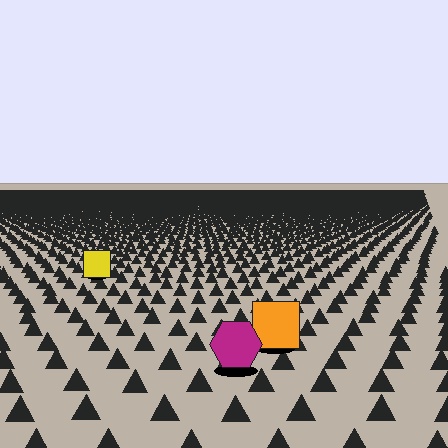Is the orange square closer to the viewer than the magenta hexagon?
No. The magenta hexagon is closer — you can tell from the texture gradient: the ground texture is coarser near it.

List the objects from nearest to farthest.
From nearest to farthest: the magenta hexagon, the orange square, the yellow square.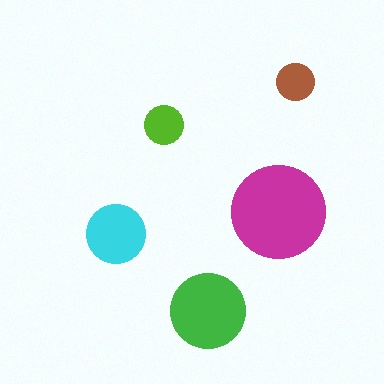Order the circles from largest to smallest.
the magenta one, the green one, the cyan one, the lime one, the brown one.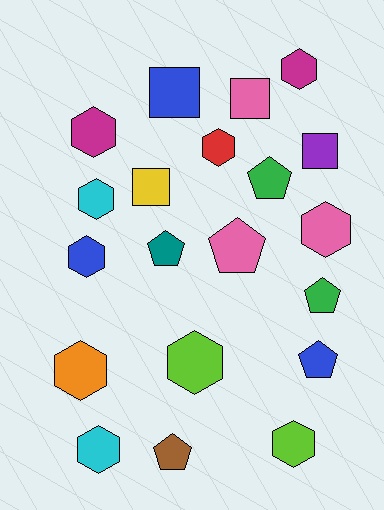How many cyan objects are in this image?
There are 2 cyan objects.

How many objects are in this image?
There are 20 objects.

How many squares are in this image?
There are 4 squares.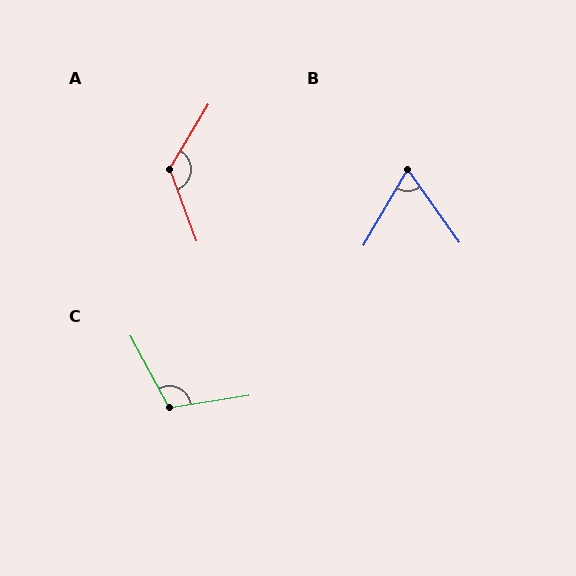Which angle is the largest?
A, at approximately 129 degrees.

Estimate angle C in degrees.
Approximately 109 degrees.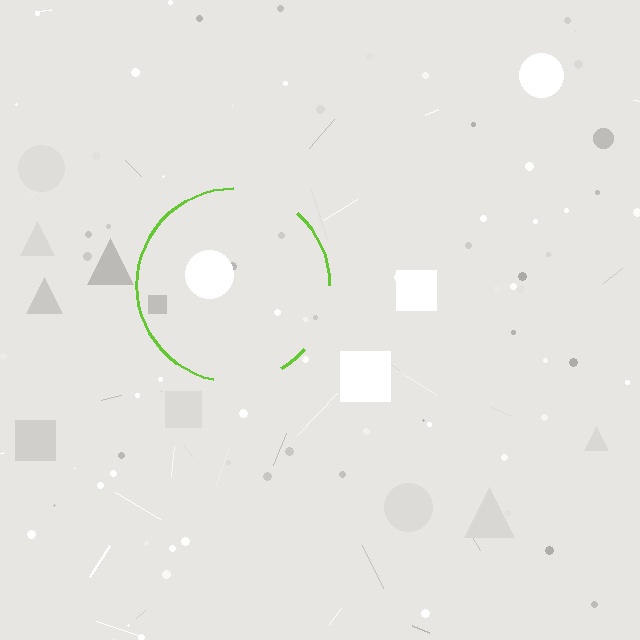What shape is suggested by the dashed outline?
The dashed outline suggests a circle.